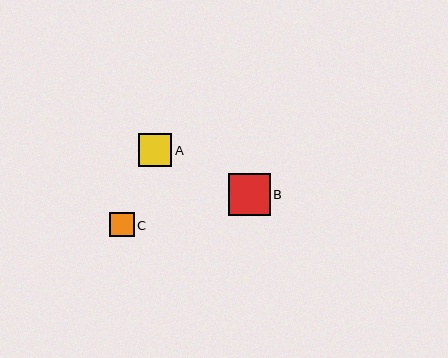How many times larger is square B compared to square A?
Square B is approximately 1.3 times the size of square A.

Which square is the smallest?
Square C is the smallest with a size of approximately 25 pixels.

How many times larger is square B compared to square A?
Square B is approximately 1.3 times the size of square A.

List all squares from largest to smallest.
From largest to smallest: B, A, C.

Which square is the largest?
Square B is the largest with a size of approximately 42 pixels.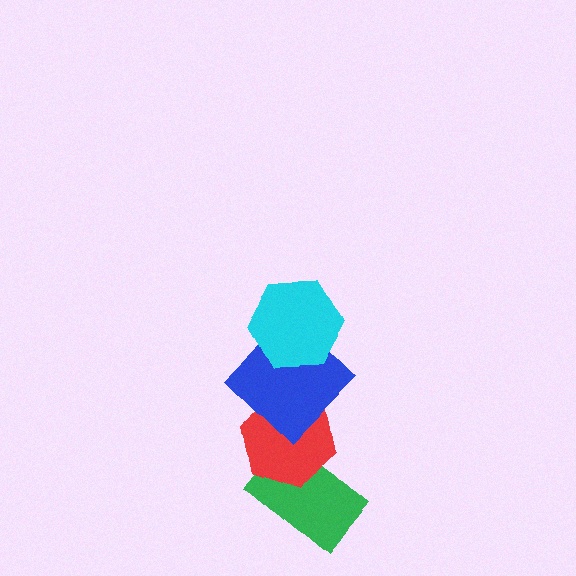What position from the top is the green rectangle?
The green rectangle is 4th from the top.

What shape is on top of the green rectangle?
The red hexagon is on top of the green rectangle.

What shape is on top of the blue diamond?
The cyan hexagon is on top of the blue diamond.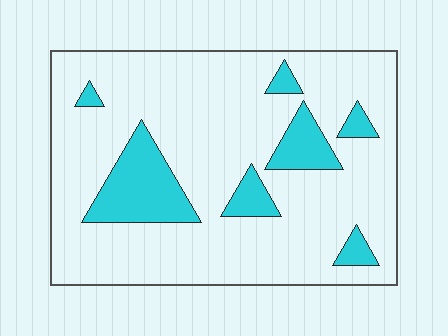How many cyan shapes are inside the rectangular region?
7.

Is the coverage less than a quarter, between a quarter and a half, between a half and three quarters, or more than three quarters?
Less than a quarter.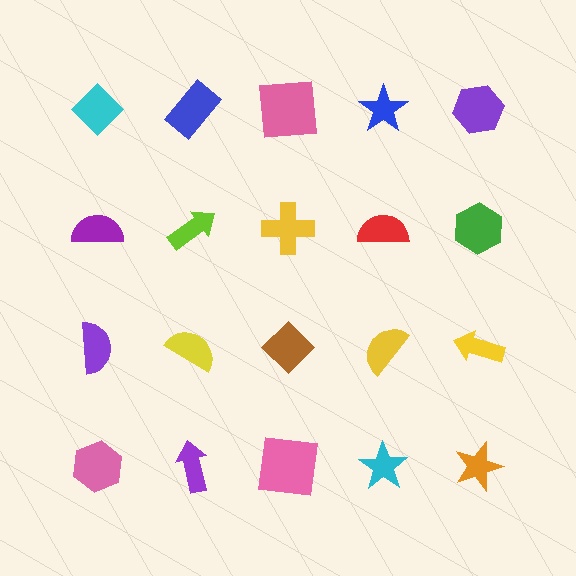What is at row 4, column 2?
A purple arrow.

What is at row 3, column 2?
A yellow semicircle.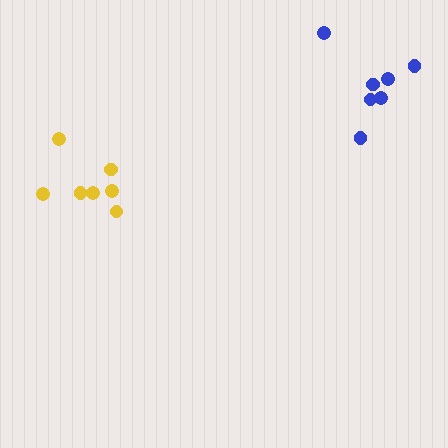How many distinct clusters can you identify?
There are 2 distinct clusters.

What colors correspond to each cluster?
The clusters are colored: blue, yellow.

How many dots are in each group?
Group 1: 7 dots, Group 2: 7 dots (14 total).